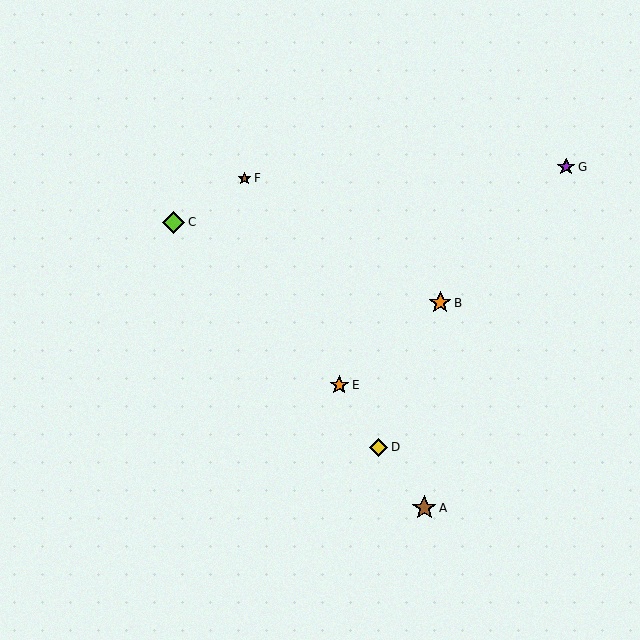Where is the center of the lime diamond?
The center of the lime diamond is at (173, 222).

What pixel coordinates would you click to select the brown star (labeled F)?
Click at (245, 178) to select the brown star F.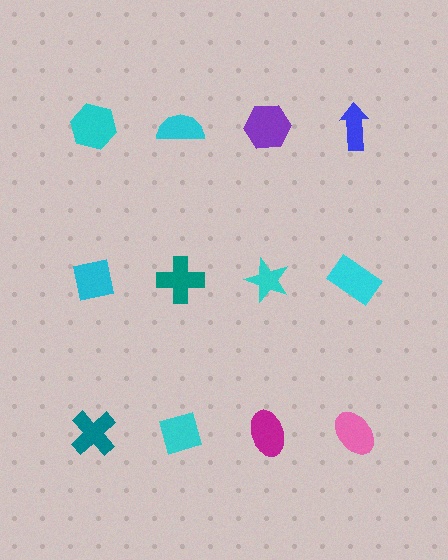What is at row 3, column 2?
A cyan diamond.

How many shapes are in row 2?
4 shapes.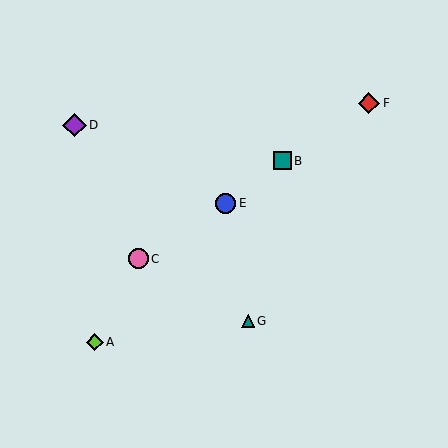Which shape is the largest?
The purple diamond (labeled D) is the largest.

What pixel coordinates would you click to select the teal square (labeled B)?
Click at (282, 161) to select the teal square B.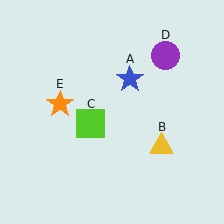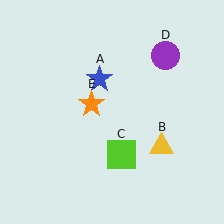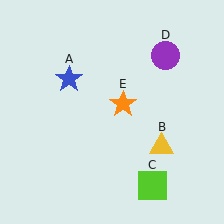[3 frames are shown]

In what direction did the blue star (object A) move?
The blue star (object A) moved left.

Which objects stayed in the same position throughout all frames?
Yellow triangle (object B) and purple circle (object D) remained stationary.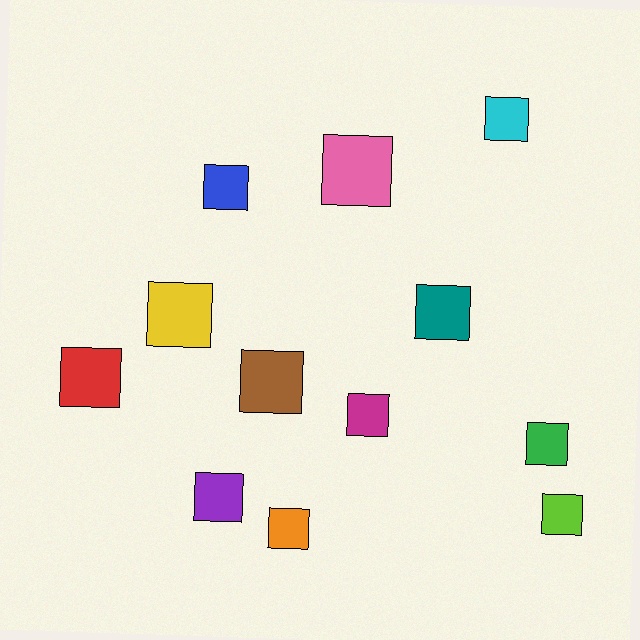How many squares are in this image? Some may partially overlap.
There are 12 squares.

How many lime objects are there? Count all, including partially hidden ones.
There is 1 lime object.